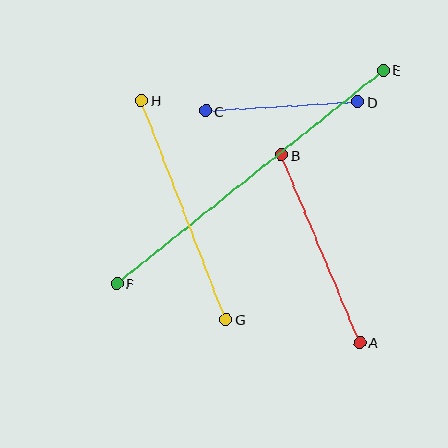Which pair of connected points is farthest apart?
Points E and F are farthest apart.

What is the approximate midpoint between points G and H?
The midpoint is at approximately (184, 210) pixels.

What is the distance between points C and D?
The distance is approximately 153 pixels.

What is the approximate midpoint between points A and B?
The midpoint is at approximately (321, 249) pixels.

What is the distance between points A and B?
The distance is approximately 203 pixels.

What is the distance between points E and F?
The distance is approximately 341 pixels.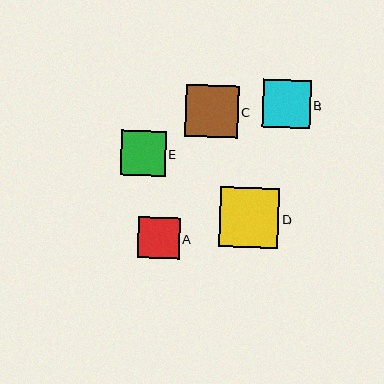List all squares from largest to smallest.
From largest to smallest: D, C, B, E, A.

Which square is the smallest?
Square A is the smallest with a size of approximately 41 pixels.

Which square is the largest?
Square D is the largest with a size of approximately 59 pixels.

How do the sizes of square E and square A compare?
Square E and square A are approximately the same size.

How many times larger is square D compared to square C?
Square D is approximately 1.1 times the size of square C.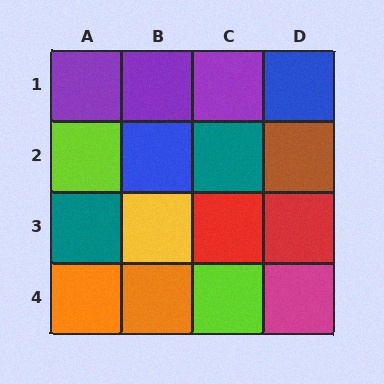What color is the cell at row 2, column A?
Lime.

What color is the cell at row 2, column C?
Teal.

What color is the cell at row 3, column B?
Yellow.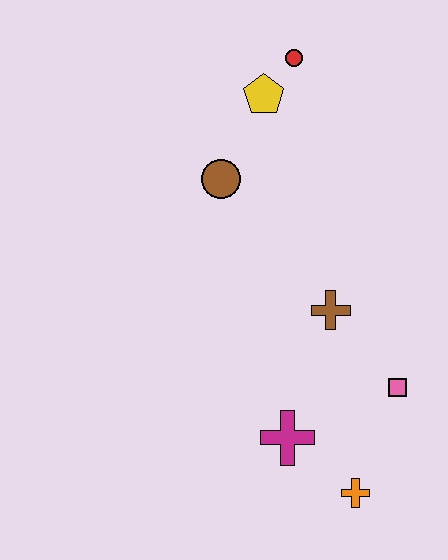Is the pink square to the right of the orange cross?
Yes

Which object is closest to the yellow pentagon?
The red circle is closest to the yellow pentagon.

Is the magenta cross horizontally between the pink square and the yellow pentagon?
Yes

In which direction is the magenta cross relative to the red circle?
The magenta cross is below the red circle.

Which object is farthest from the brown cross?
The red circle is farthest from the brown cross.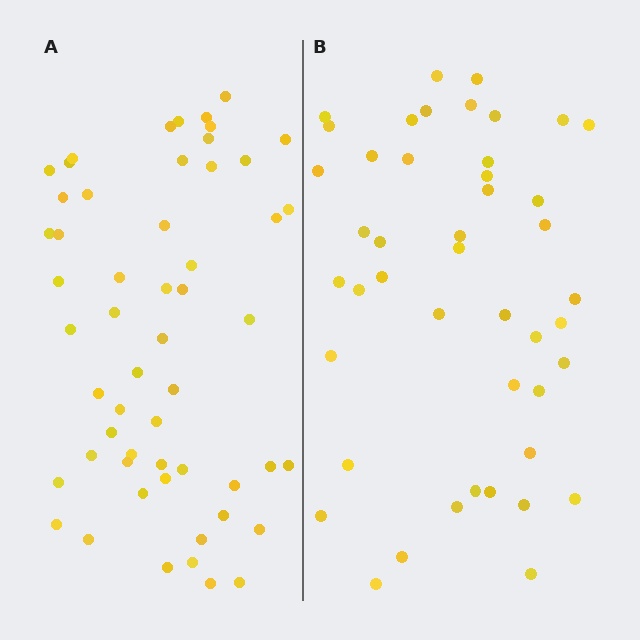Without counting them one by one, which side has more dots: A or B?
Region A (the left region) has more dots.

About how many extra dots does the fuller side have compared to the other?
Region A has roughly 10 or so more dots than region B.